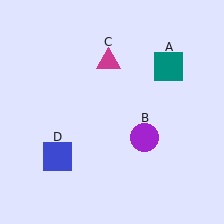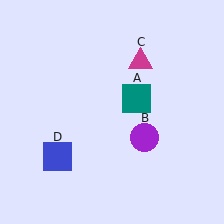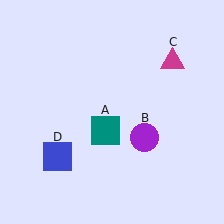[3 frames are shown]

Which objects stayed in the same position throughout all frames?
Purple circle (object B) and blue square (object D) remained stationary.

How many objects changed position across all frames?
2 objects changed position: teal square (object A), magenta triangle (object C).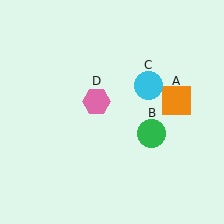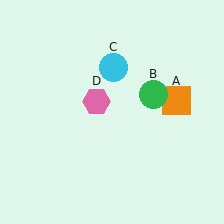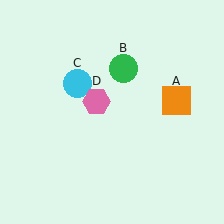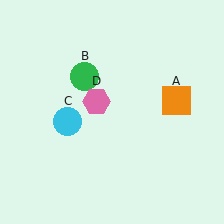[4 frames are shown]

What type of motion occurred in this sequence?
The green circle (object B), cyan circle (object C) rotated counterclockwise around the center of the scene.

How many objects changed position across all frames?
2 objects changed position: green circle (object B), cyan circle (object C).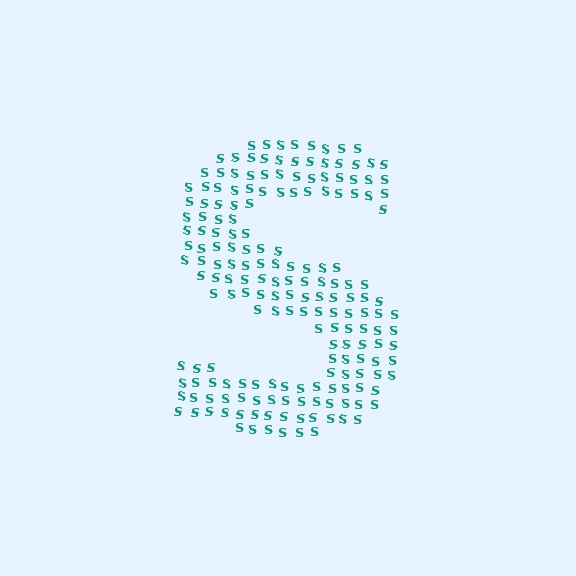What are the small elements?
The small elements are letter S's.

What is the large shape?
The large shape is the letter S.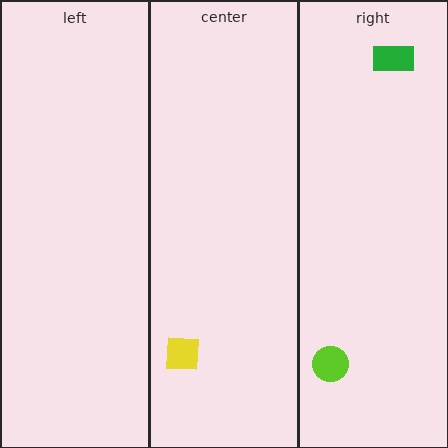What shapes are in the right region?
The green rectangle, the lime circle.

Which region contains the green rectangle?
The right region.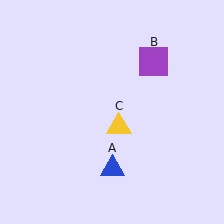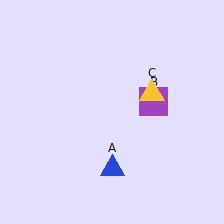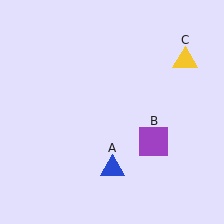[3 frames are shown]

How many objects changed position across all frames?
2 objects changed position: purple square (object B), yellow triangle (object C).